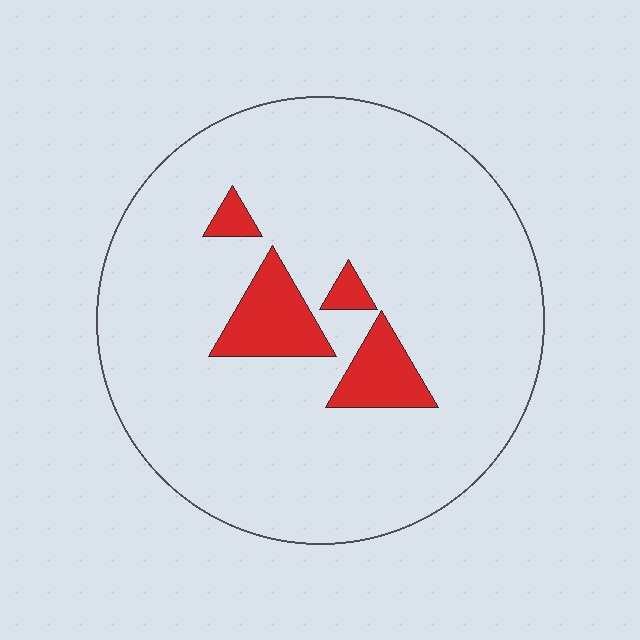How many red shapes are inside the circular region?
4.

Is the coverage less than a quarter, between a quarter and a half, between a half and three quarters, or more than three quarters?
Less than a quarter.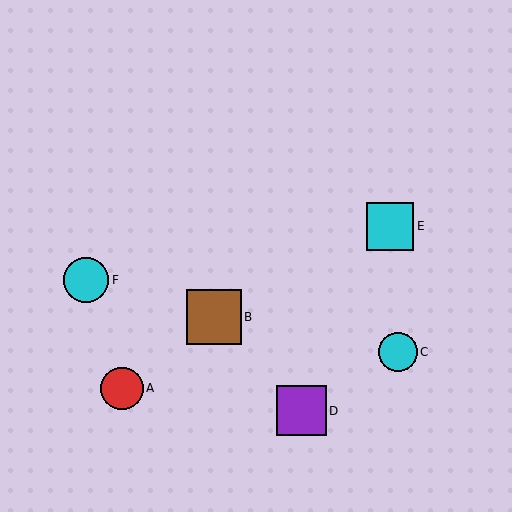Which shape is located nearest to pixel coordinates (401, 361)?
The cyan circle (labeled C) at (398, 352) is nearest to that location.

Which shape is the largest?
The brown square (labeled B) is the largest.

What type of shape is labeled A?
Shape A is a red circle.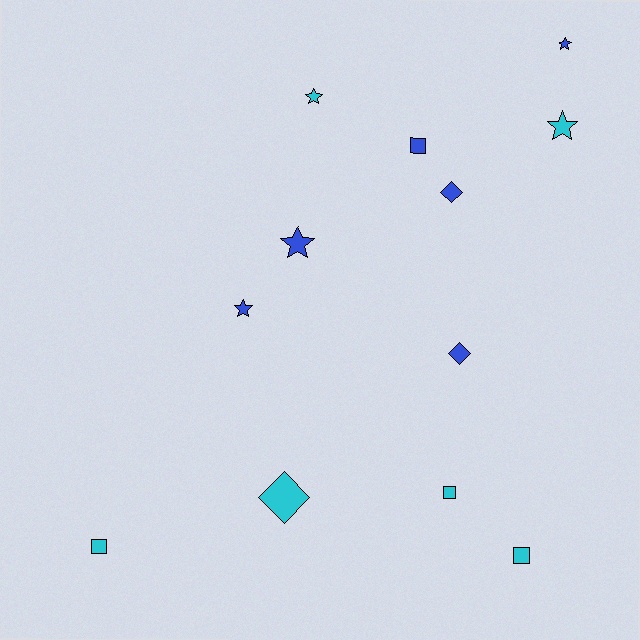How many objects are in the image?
There are 12 objects.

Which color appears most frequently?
Cyan, with 6 objects.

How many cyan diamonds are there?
There is 1 cyan diamond.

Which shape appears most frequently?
Star, with 5 objects.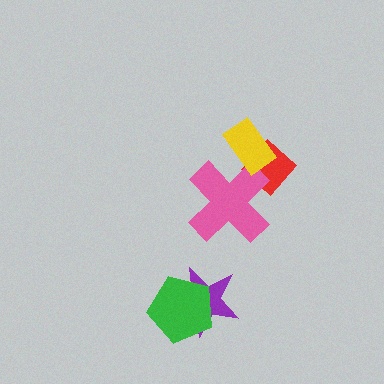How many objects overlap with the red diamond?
2 objects overlap with the red diamond.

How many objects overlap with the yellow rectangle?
2 objects overlap with the yellow rectangle.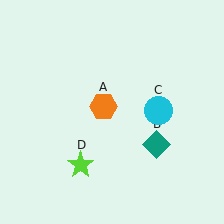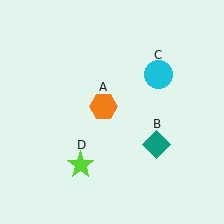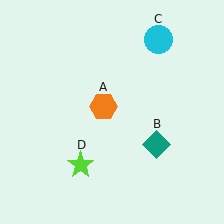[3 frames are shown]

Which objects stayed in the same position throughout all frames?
Orange hexagon (object A) and teal diamond (object B) and lime star (object D) remained stationary.